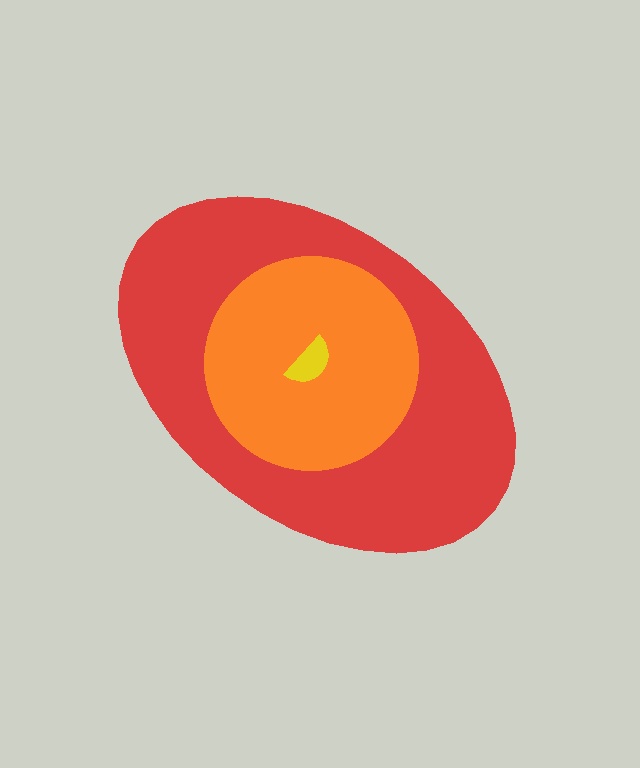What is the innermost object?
The yellow semicircle.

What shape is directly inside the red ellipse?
The orange circle.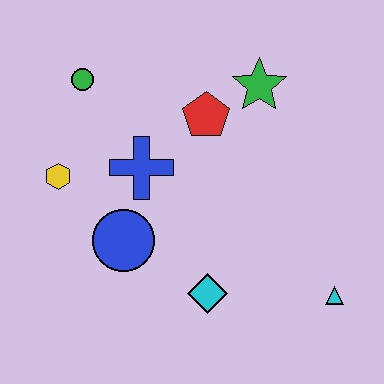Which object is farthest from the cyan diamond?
The green circle is farthest from the cyan diamond.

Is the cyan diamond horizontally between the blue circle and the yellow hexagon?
No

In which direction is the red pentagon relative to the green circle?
The red pentagon is to the right of the green circle.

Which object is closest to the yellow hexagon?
The blue cross is closest to the yellow hexagon.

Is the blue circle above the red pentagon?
No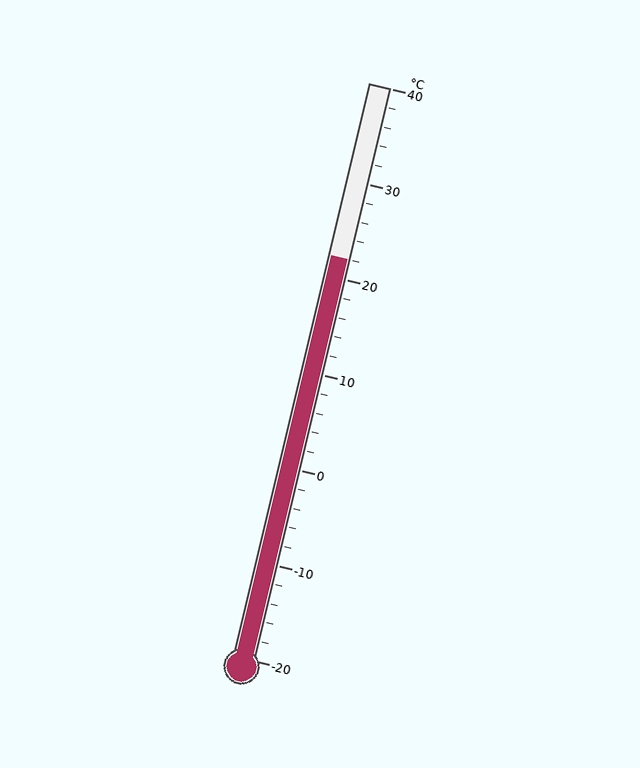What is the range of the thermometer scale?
The thermometer scale ranges from -20°C to 40°C.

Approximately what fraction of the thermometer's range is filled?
The thermometer is filled to approximately 70% of its range.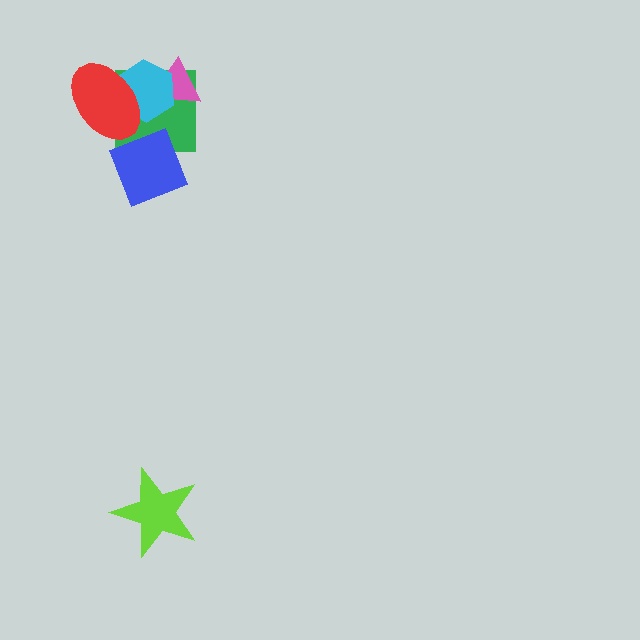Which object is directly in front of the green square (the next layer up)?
The pink triangle is directly in front of the green square.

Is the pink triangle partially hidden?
Yes, it is partially covered by another shape.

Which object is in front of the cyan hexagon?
The red ellipse is in front of the cyan hexagon.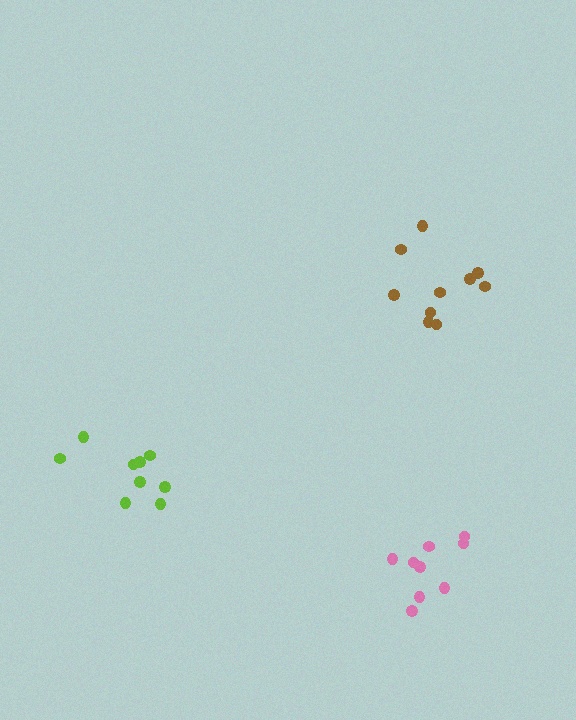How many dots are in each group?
Group 1: 9 dots, Group 2: 9 dots, Group 3: 10 dots (28 total).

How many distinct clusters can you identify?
There are 3 distinct clusters.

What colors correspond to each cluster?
The clusters are colored: lime, pink, brown.